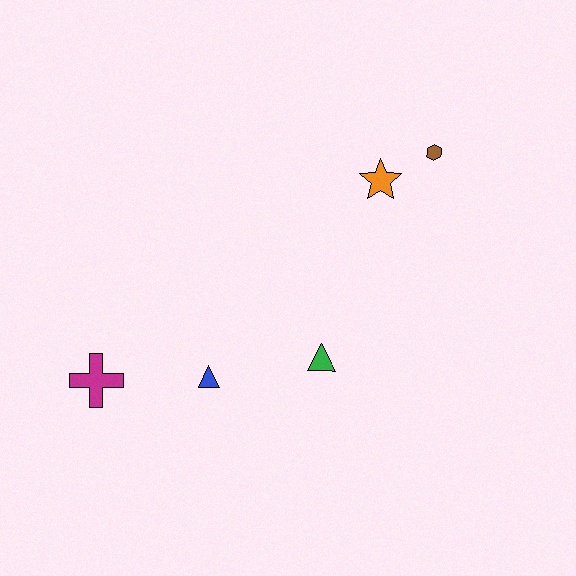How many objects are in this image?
There are 5 objects.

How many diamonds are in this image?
There are no diamonds.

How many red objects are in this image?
There are no red objects.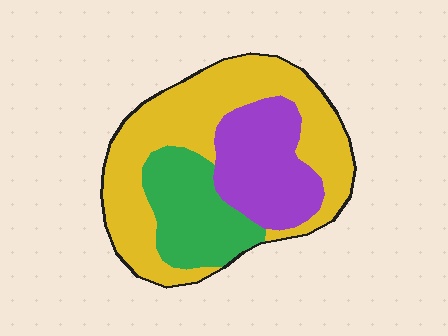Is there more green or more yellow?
Yellow.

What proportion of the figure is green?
Green takes up about one quarter (1/4) of the figure.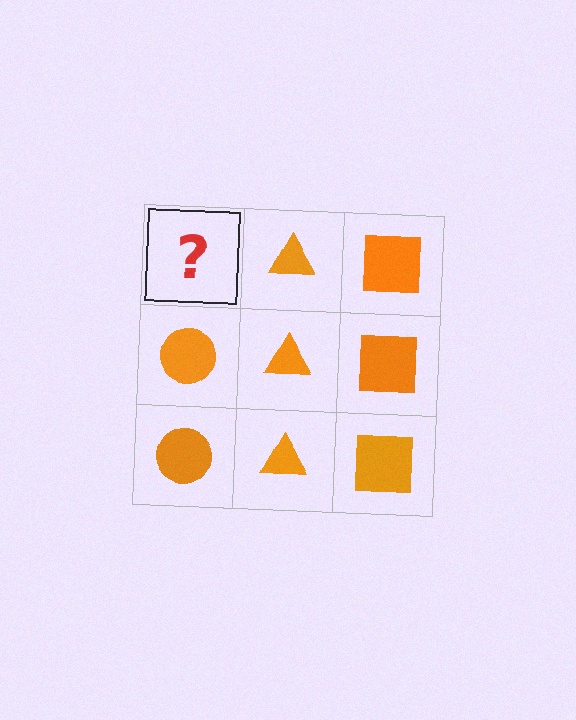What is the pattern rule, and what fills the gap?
The rule is that each column has a consistent shape. The gap should be filled with an orange circle.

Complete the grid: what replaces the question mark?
The question mark should be replaced with an orange circle.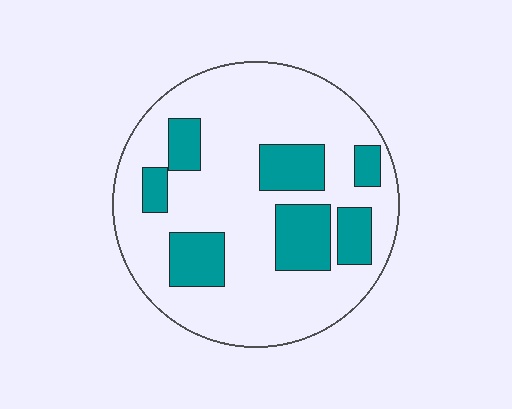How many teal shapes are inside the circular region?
7.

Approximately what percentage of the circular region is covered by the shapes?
Approximately 25%.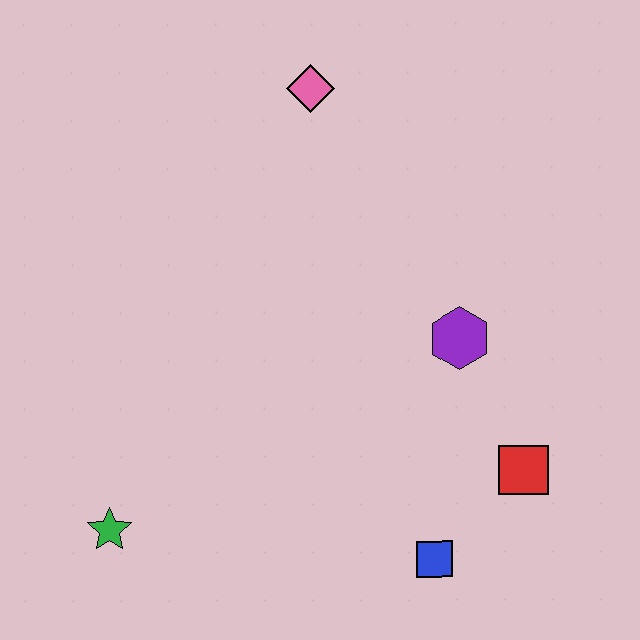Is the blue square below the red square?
Yes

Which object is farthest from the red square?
The pink diamond is farthest from the red square.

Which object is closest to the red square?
The blue square is closest to the red square.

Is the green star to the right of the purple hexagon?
No